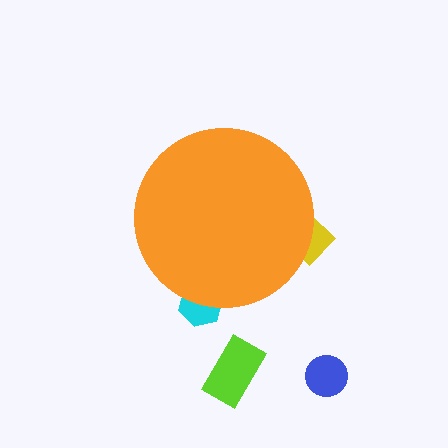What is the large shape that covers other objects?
An orange circle.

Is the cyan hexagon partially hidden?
Yes, the cyan hexagon is partially hidden behind the orange circle.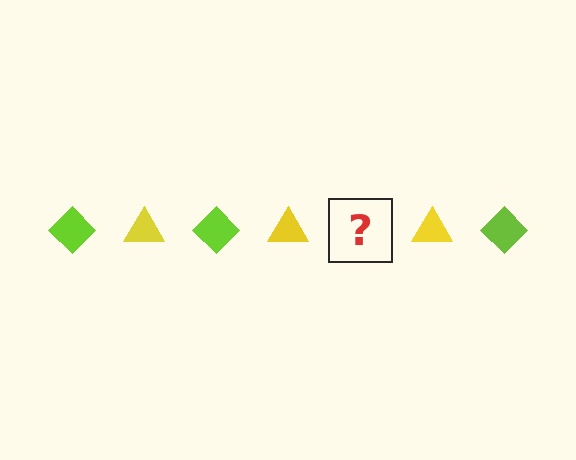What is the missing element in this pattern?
The missing element is a lime diamond.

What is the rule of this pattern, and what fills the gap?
The rule is that the pattern alternates between lime diamond and yellow triangle. The gap should be filled with a lime diamond.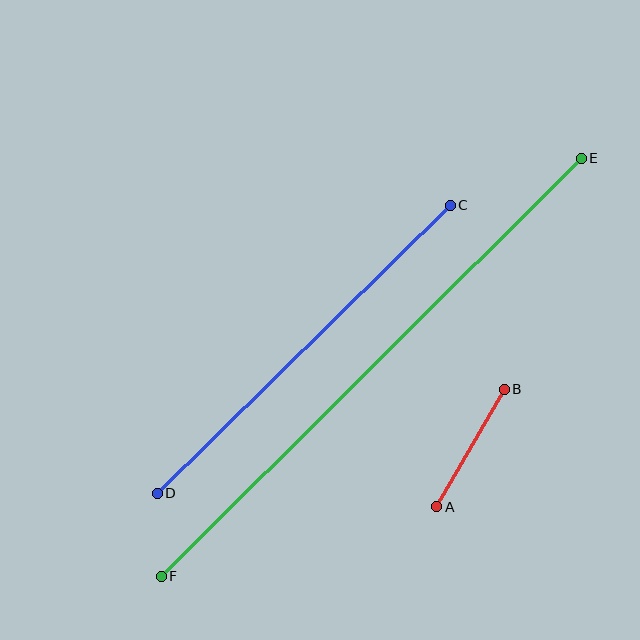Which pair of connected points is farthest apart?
Points E and F are farthest apart.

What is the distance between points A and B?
The distance is approximately 136 pixels.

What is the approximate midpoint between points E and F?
The midpoint is at approximately (371, 367) pixels.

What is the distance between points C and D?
The distance is approximately 411 pixels.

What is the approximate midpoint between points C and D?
The midpoint is at approximately (304, 349) pixels.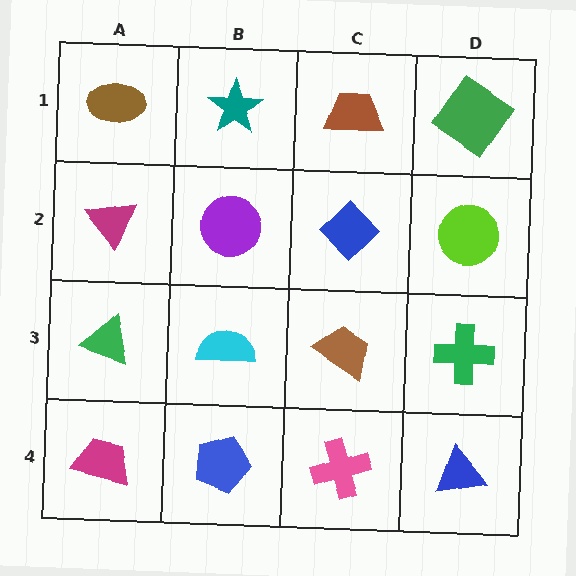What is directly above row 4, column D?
A green cross.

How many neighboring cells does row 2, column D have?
3.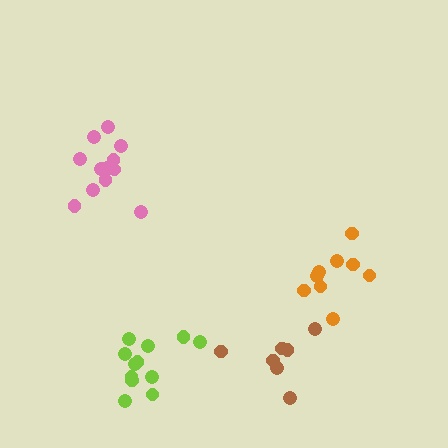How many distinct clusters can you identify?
There are 4 distinct clusters.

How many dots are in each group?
Group 1: 13 dots, Group 2: 9 dots, Group 3: 12 dots, Group 4: 8 dots (42 total).